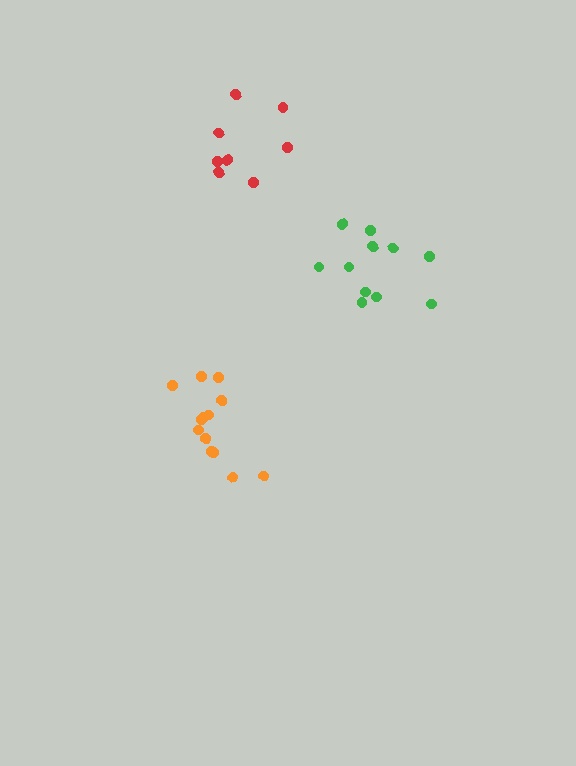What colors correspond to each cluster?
The clusters are colored: red, orange, green.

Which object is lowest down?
The orange cluster is bottommost.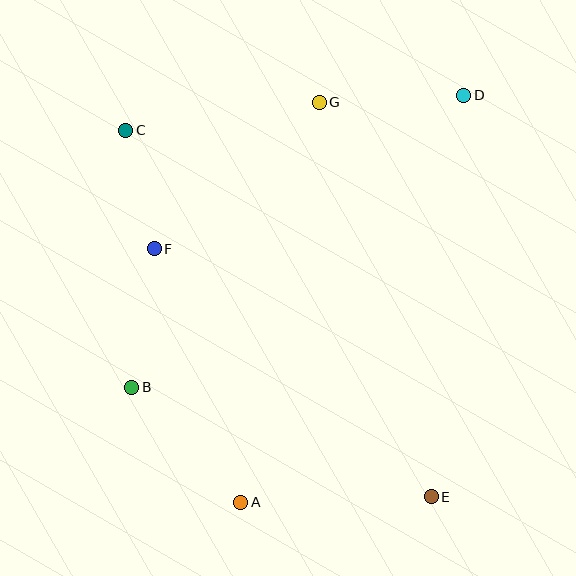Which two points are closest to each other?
Points C and F are closest to each other.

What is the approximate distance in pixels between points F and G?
The distance between F and G is approximately 221 pixels.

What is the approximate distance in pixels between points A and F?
The distance between A and F is approximately 268 pixels.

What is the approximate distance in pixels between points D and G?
The distance between D and G is approximately 145 pixels.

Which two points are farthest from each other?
Points C and E are farthest from each other.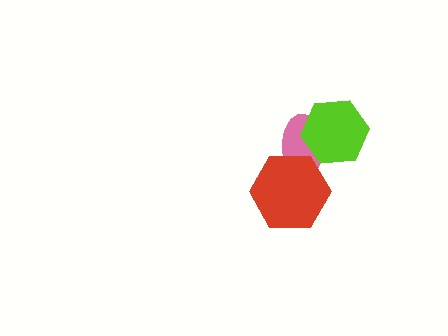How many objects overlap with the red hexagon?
1 object overlaps with the red hexagon.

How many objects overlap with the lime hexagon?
1 object overlaps with the lime hexagon.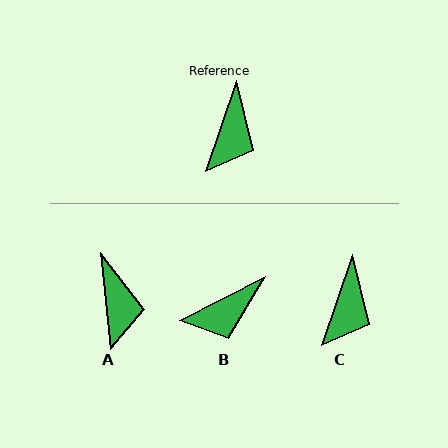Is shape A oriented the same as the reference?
No, it is off by about 24 degrees.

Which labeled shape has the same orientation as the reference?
C.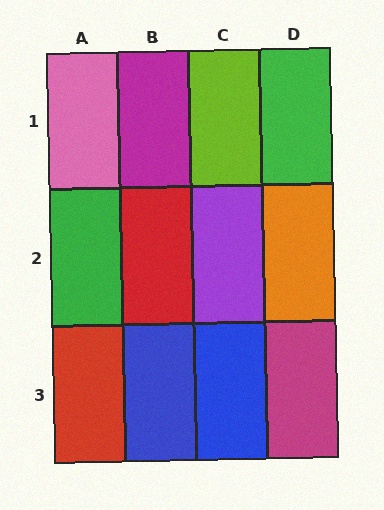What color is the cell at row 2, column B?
Red.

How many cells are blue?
2 cells are blue.